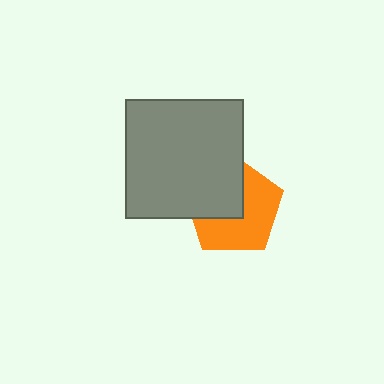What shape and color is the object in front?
The object in front is a gray square.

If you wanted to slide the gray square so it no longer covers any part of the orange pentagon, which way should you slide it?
Slide it toward the upper-left — that is the most direct way to separate the two shapes.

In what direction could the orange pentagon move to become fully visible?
The orange pentagon could move toward the lower-right. That would shift it out from behind the gray square entirely.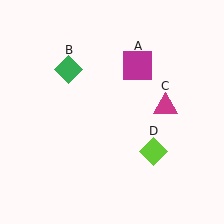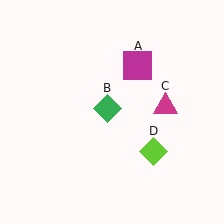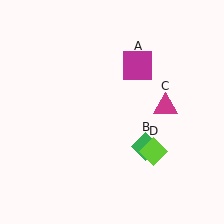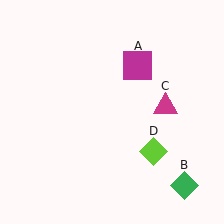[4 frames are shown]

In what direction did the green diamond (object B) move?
The green diamond (object B) moved down and to the right.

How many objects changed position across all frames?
1 object changed position: green diamond (object B).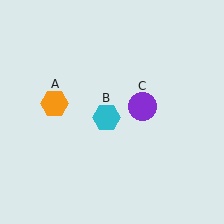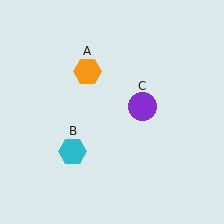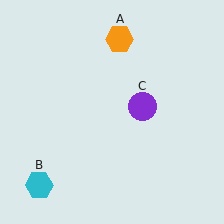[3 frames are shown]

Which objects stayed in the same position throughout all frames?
Purple circle (object C) remained stationary.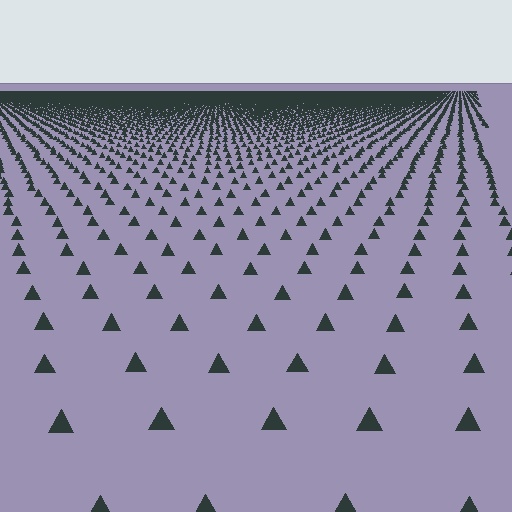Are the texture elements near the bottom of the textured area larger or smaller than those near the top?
Larger. Near the bottom, elements are closer to the viewer and appear at a bigger on-screen size.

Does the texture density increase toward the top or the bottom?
Density increases toward the top.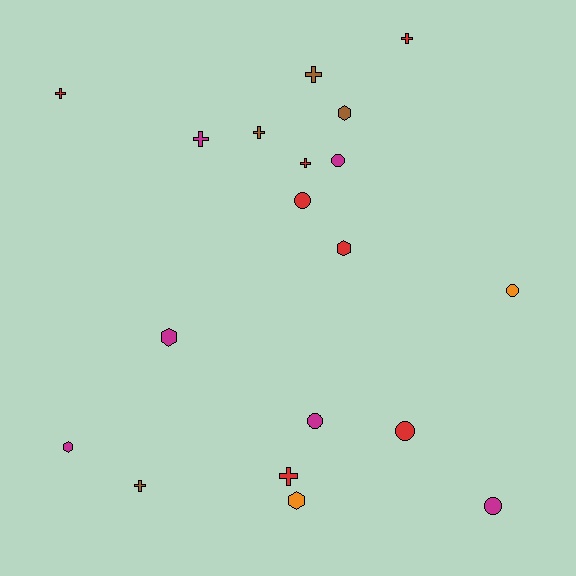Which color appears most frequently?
Red, with 7 objects.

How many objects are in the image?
There are 19 objects.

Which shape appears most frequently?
Cross, with 8 objects.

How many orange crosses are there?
There are no orange crosses.